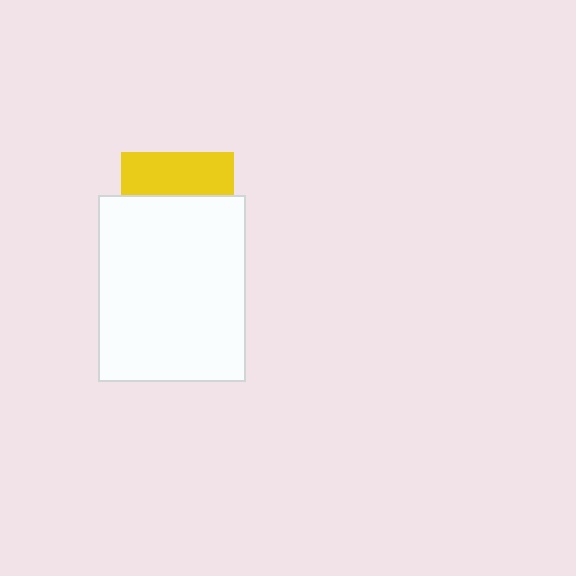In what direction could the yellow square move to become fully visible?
The yellow square could move up. That would shift it out from behind the white rectangle entirely.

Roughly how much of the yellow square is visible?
A small part of it is visible (roughly 39%).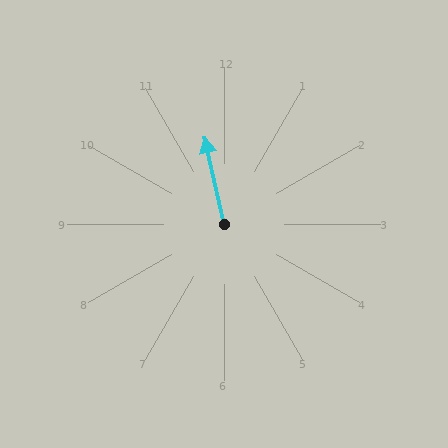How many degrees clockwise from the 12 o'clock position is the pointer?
Approximately 347 degrees.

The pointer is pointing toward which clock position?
Roughly 12 o'clock.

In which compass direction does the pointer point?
North.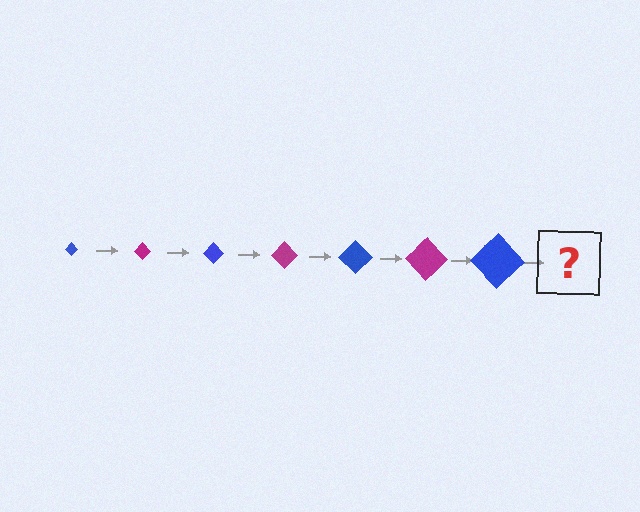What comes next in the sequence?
The next element should be a magenta diamond, larger than the previous one.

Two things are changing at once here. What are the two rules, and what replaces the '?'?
The two rules are that the diamond grows larger each step and the color cycles through blue and magenta. The '?' should be a magenta diamond, larger than the previous one.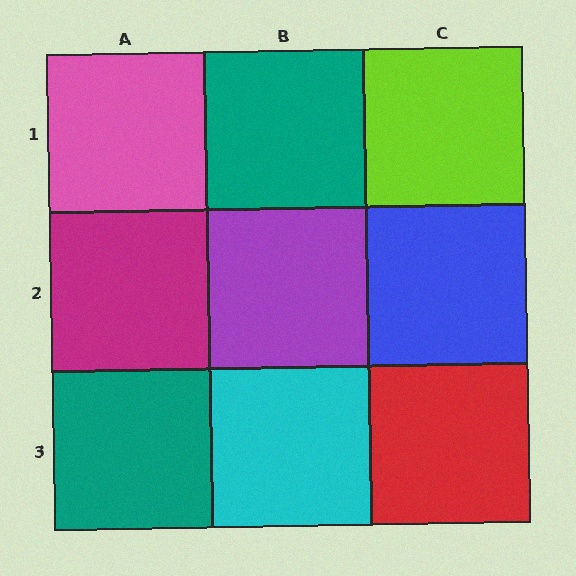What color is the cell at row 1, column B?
Teal.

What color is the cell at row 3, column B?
Cyan.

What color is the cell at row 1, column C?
Lime.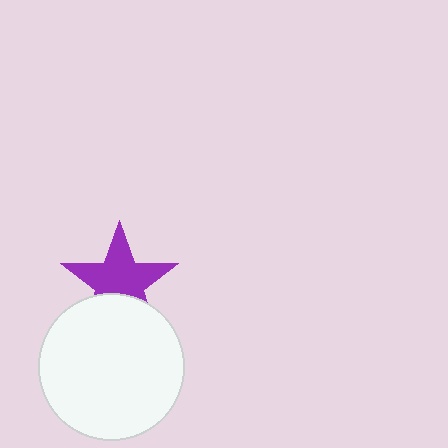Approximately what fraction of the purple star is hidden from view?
Roughly 31% of the purple star is hidden behind the white circle.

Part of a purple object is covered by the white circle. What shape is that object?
It is a star.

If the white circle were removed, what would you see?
You would see the complete purple star.